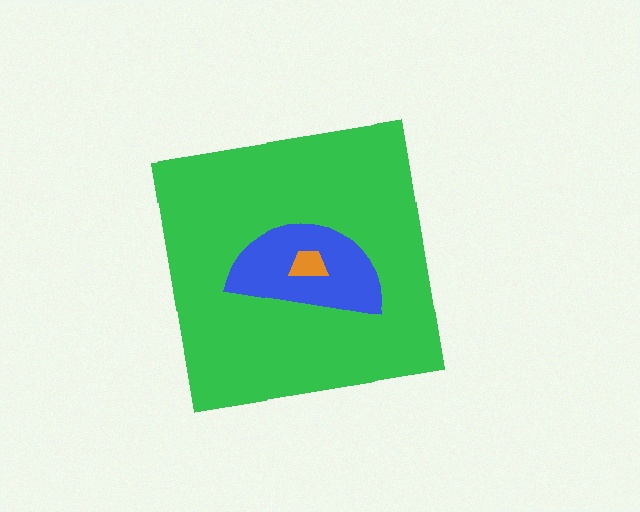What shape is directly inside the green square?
The blue semicircle.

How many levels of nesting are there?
3.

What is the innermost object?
The orange trapezoid.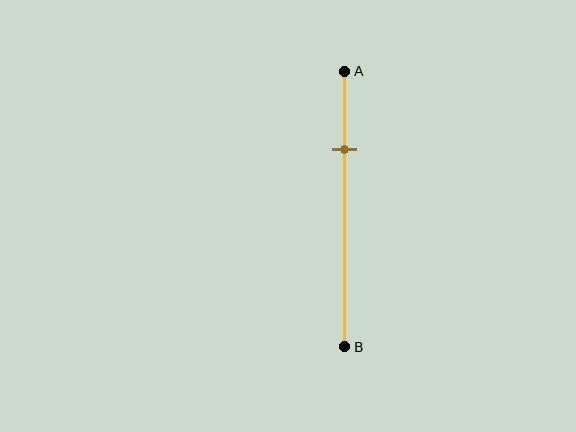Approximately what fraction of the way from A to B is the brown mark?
The brown mark is approximately 30% of the way from A to B.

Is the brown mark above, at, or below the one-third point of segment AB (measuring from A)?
The brown mark is above the one-third point of segment AB.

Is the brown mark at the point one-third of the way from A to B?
No, the mark is at about 30% from A, not at the 33% one-third point.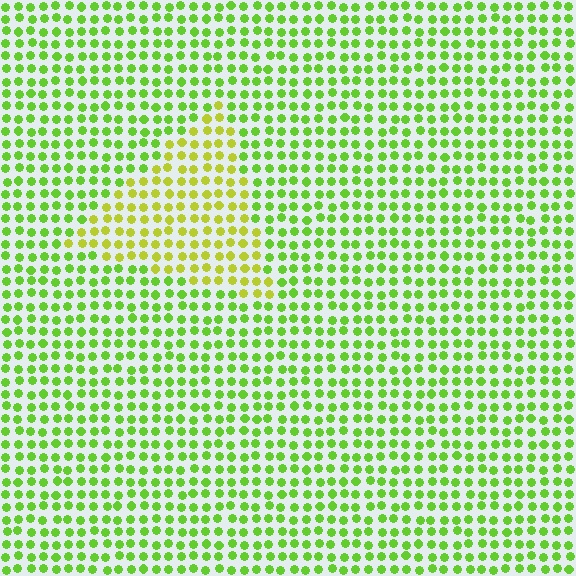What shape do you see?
I see a triangle.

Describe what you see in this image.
The image is filled with small lime elements in a uniform arrangement. A triangle-shaped region is visible where the elements are tinted to a slightly different hue, forming a subtle color boundary.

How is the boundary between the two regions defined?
The boundary is defined purely by a slight shift in hue (about 32 degrees). Spacing, size, and orientation are identical on both sides.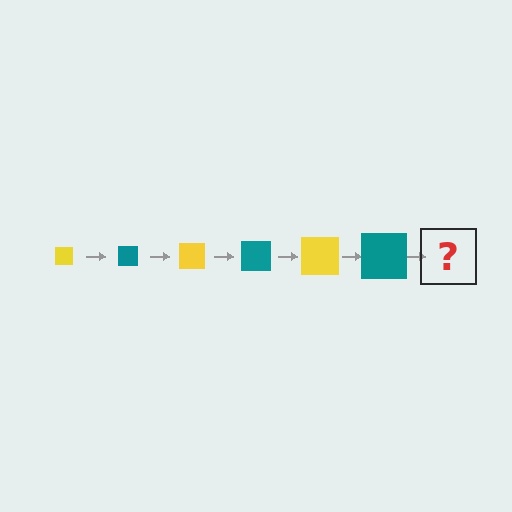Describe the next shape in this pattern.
It should be a yellow square, larger than the previous one.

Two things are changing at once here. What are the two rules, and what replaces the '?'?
The two rules are that the square grows larger each step and the color cycles through yellow and teal. The '?' should be a yellow square, larger than the previous one.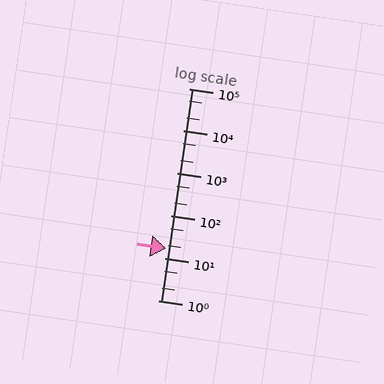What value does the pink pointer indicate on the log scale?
The pointer indicates approximately 17.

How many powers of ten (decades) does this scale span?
The scale spans 5 decades, from 1 to 100000.